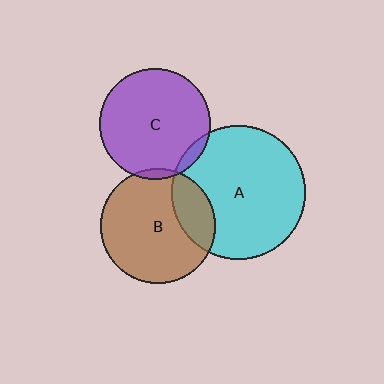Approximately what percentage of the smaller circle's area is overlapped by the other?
Approximately 20%.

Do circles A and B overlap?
Yes.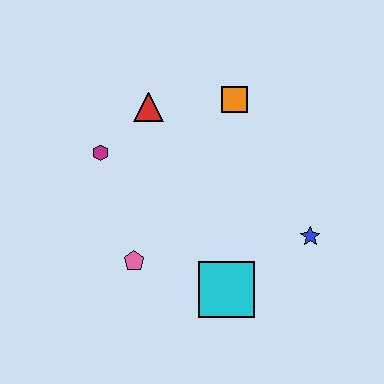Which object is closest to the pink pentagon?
The cyan square is closest to the pink pentagon.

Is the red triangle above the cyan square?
Yes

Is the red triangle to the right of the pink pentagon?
Yes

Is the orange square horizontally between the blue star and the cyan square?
Yes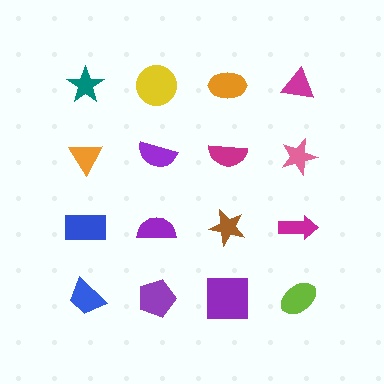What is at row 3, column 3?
A brown star.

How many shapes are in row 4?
4 shapes.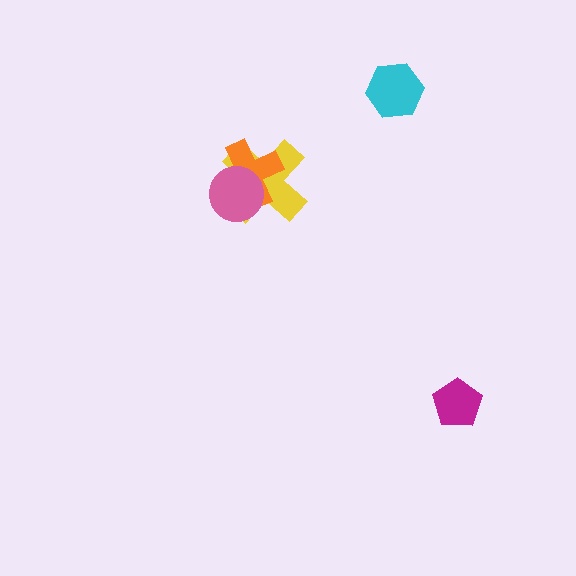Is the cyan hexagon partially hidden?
No, no other shape covers it.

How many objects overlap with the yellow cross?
2 objects overlap with the yellow cross.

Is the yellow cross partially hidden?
Yes, it is partially covered by another shape.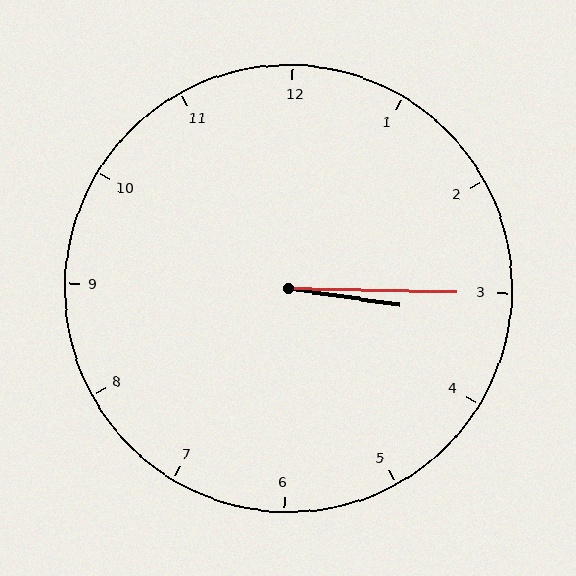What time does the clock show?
3:15.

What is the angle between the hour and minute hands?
Approximately 8 degrees.